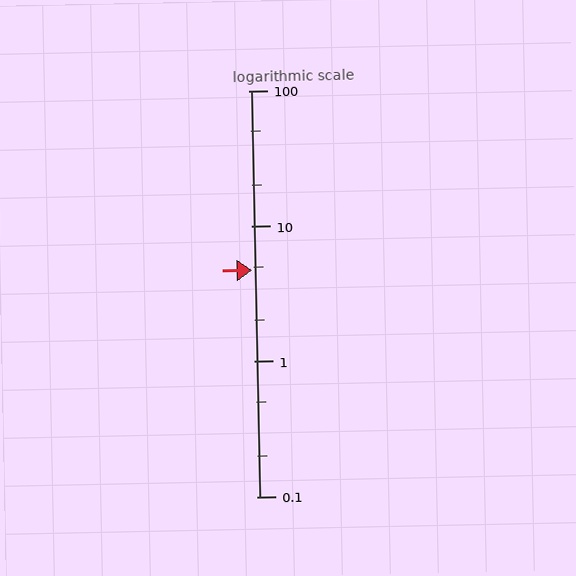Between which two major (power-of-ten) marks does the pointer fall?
The pointer is between 1 and 10.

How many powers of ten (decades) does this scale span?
The scale spans 3 decades, from 0.1 to 100.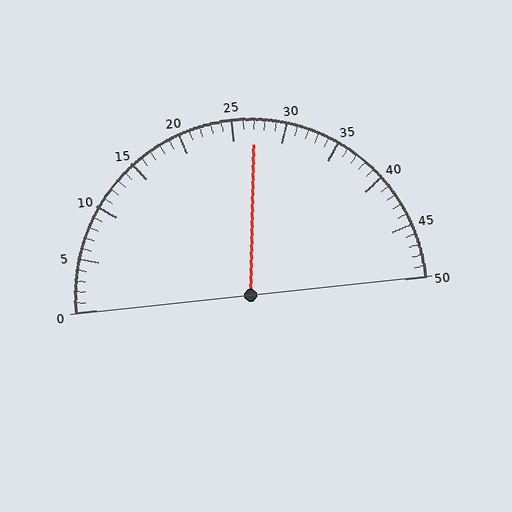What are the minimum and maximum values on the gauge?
The gauge ranges from 0 to 50.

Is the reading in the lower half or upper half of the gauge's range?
The reading is in the upper half of the range (0 to 50).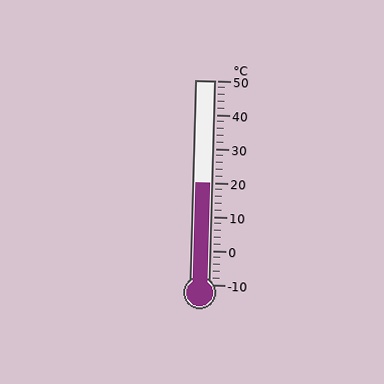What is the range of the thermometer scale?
The thermometer scale ranges from -10°C to 50°C.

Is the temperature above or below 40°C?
The temperature is below 40°C.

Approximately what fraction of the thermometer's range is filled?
The thermometer is filled to approximately 50% of its range.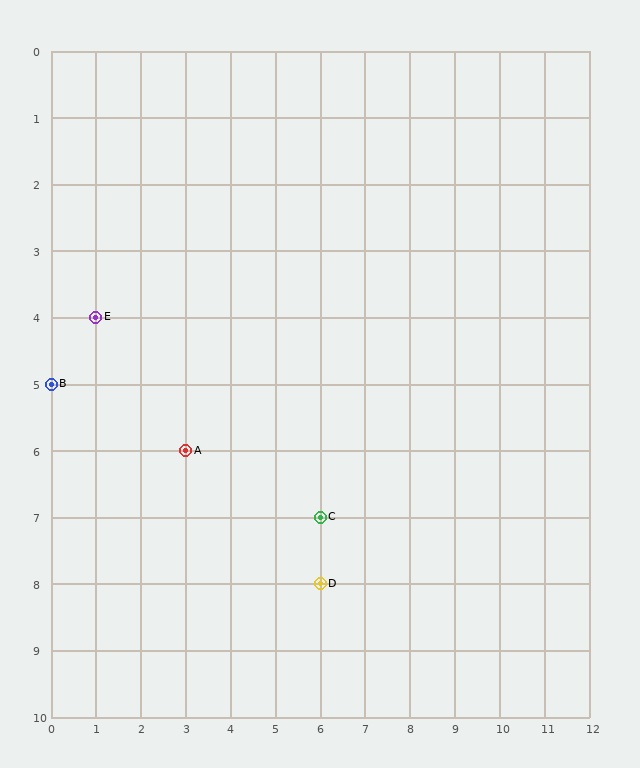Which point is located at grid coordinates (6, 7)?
Point C is at (6, 7).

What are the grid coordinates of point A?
Point A is at grid coordinates (3, 6).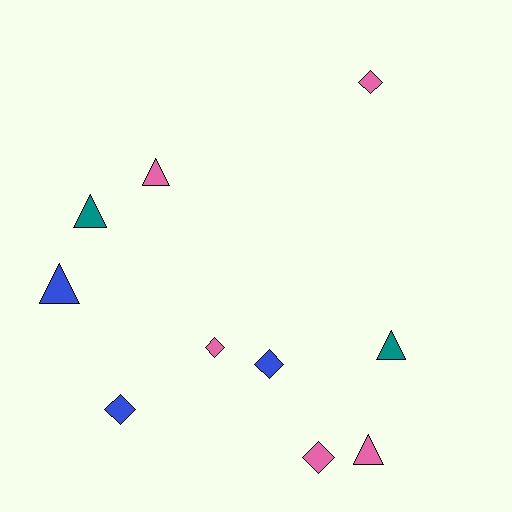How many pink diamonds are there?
There are 3 pink diamonds.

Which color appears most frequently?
Pink, with 5 objects.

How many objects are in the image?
There are 10 objects.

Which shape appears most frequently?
Diamond, with 5 objects.